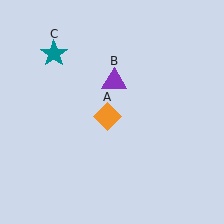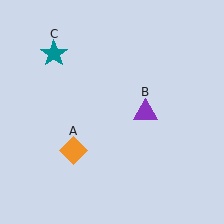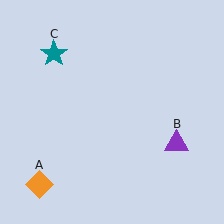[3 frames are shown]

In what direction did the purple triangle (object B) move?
The purple triangle (object B) moved down and to the right.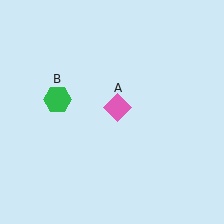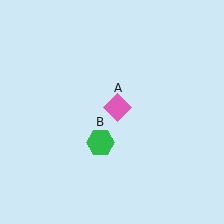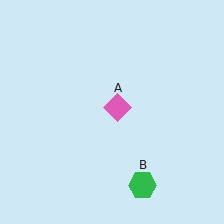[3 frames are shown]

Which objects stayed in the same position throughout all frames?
Pink diamond (object A) remained stationary.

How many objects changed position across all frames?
1 object changed position: green hexagon (object B).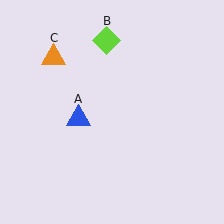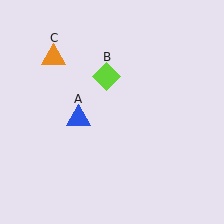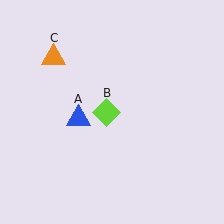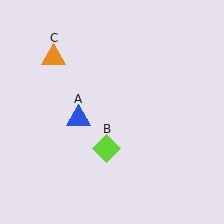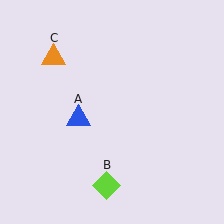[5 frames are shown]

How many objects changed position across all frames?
1 object changed position: lime diamond (object B).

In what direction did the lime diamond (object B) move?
The lime diamond (object B) moved down.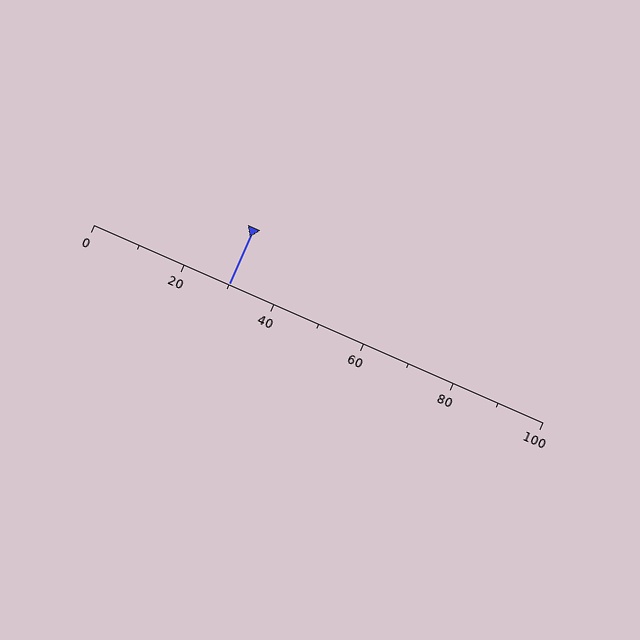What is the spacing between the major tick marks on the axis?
The major ticks are spaced 20 apart.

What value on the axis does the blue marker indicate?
The marker indicates approximately 30.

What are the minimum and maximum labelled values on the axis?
The axis runs from 0 to 100.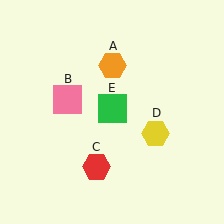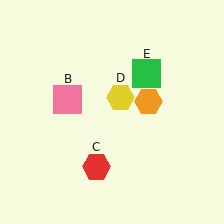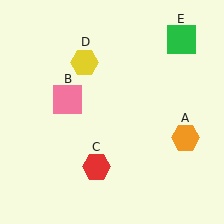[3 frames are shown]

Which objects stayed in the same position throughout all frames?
Pink square (object B) and red hexagon (object C) remained stationary.